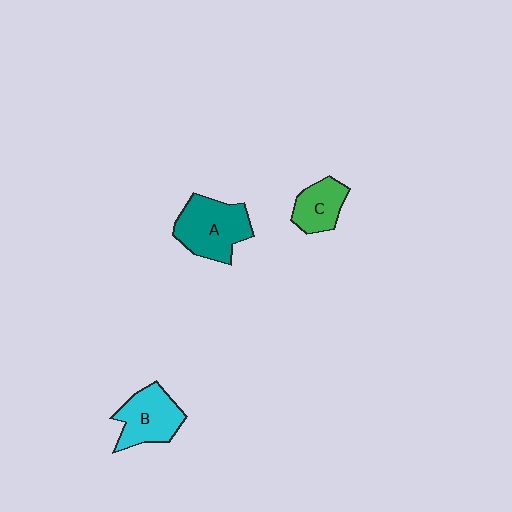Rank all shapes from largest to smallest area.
From largest to smallest: A (teal), B (cyan), C (green).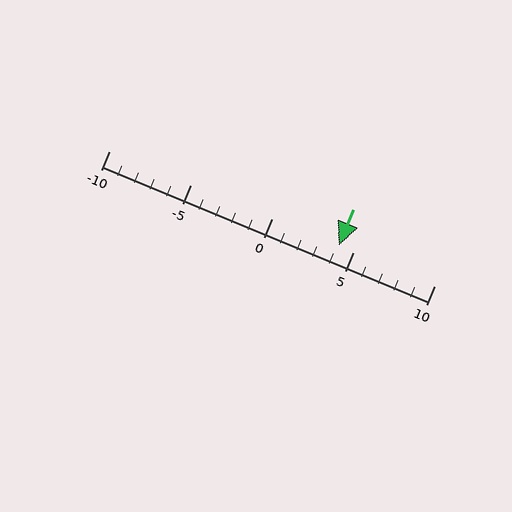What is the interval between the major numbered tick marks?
The major tick marks are spaced 5 units apart.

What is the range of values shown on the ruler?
The ruler shows values from -10 to 10.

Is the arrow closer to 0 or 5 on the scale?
The arrow is closer to 5.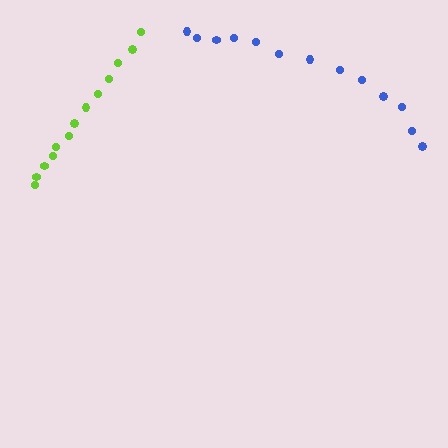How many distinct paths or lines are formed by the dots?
There are 2 distinct paths.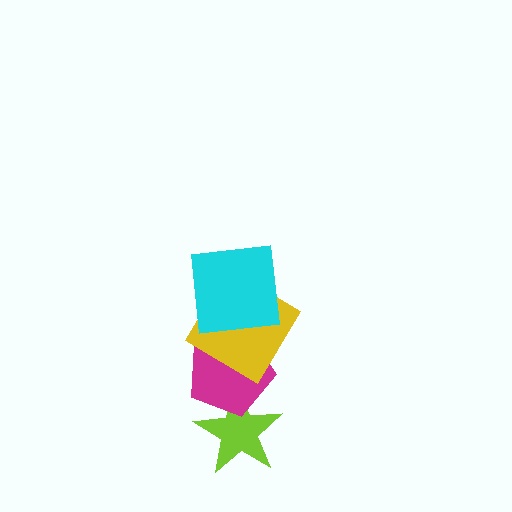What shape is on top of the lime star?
The magenta pentagon is on top of the lime star.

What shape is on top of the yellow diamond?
The cyan square is on top of the yellow diamond.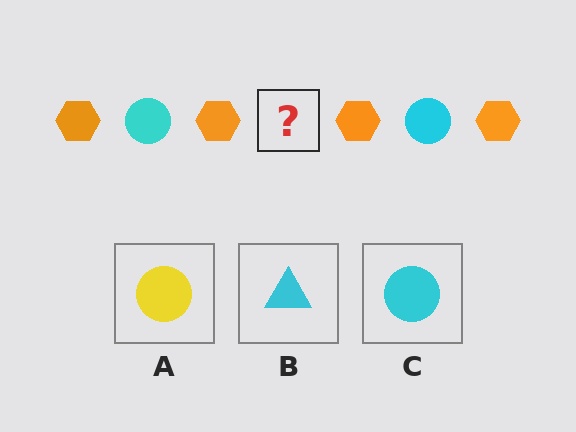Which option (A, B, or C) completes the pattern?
C.